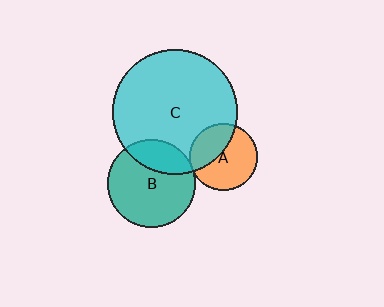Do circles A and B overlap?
Yes.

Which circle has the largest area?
Circle C (cyan).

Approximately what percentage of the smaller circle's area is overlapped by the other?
Approximately 5%.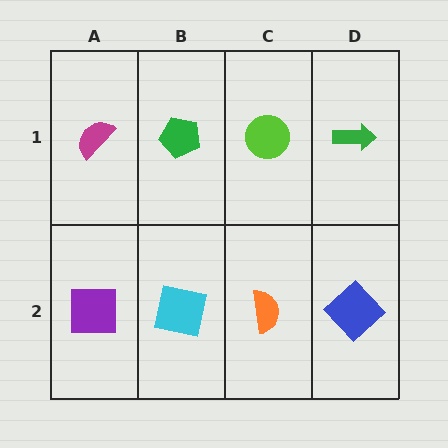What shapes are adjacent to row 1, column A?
A purple square (row 2, column A), a green pentagon (row 1, column B).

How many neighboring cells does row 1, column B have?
3.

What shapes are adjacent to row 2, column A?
A magenta semicircle (row 1, column A), a cyan square (row 2, column B).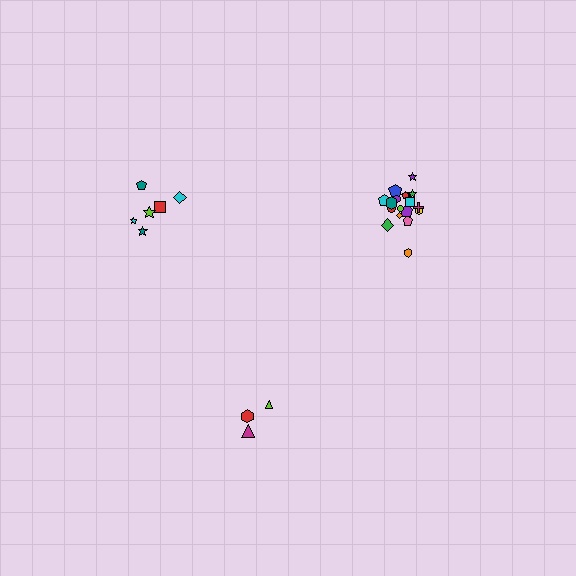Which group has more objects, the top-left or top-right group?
The top-right group.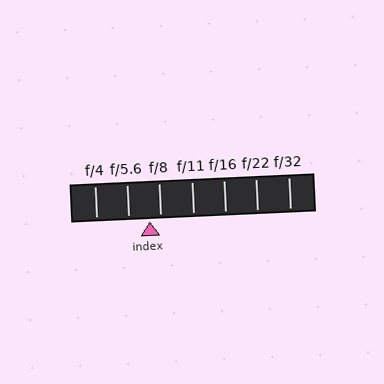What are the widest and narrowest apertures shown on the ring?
The widest aperture shown is f/4 and the narrowest is f/32.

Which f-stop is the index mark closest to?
The index mark is closest to f/8.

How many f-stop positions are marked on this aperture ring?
There are 7 f-stop positions marked.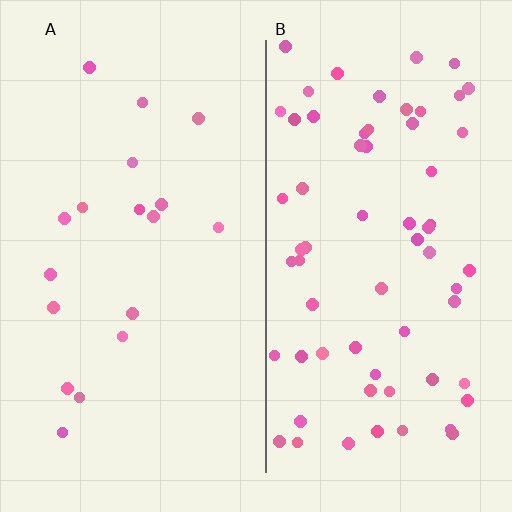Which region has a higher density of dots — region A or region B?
B (the right).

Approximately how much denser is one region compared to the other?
Approximately 3.6× — region B over region A.